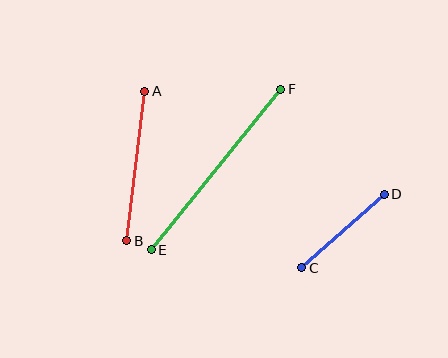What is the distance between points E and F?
The distance is approximately 206 pixels.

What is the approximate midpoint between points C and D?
The midpoint is at approximately (343, 231) pixels.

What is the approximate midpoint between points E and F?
The midpoint is at approximately (216, 169) pixels.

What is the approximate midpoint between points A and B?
The midpoint is at approximately (136, 166) pixels.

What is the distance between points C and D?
The distance is approximately 111 pixels.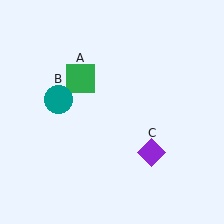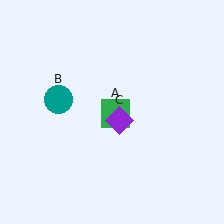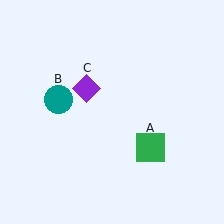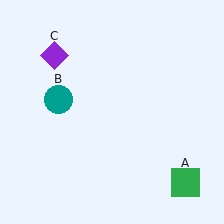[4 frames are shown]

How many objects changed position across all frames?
2 objects changed position: green square (object A), purple diamond (object C).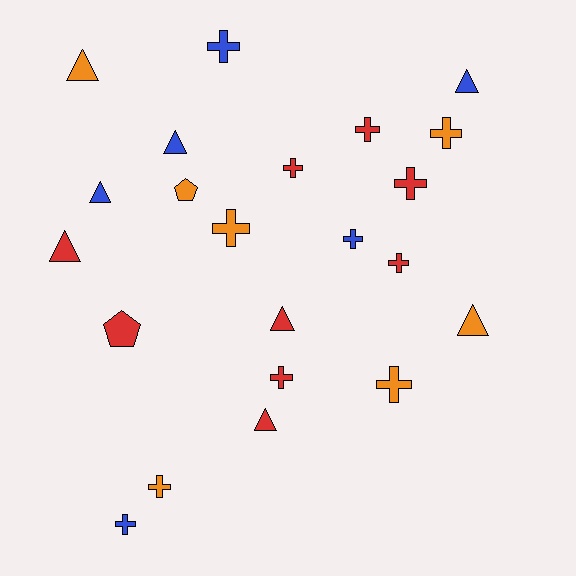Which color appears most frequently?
Red, with 9 objects.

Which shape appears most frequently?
Cross, with 12 objects.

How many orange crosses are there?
There are 4 orange crosses.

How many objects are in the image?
There are 22 objects.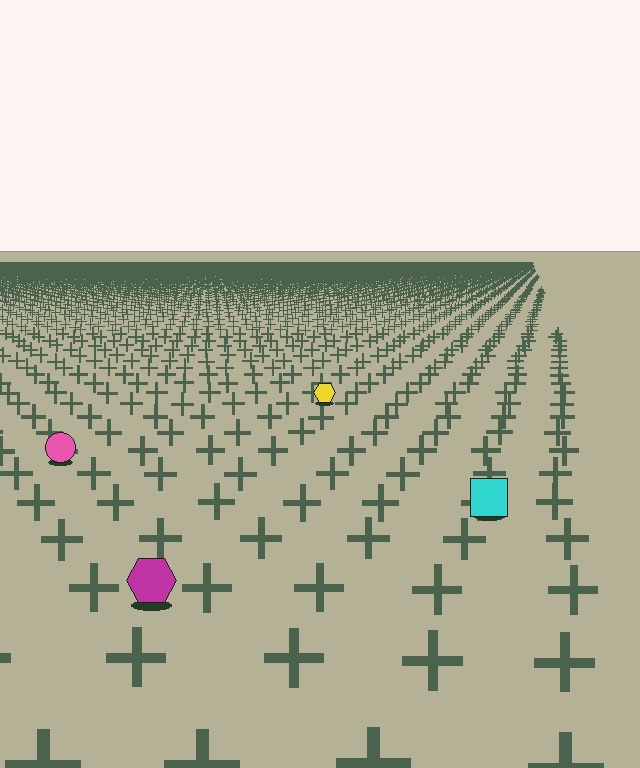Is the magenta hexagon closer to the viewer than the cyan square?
Yes. The magenta hexagon is closer — you can tell from the texture gradient: the ground texture is coarser near it.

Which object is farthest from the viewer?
The yellow hexagon is farthest from the viewer. It appears smaller and the ground texture around it is denser.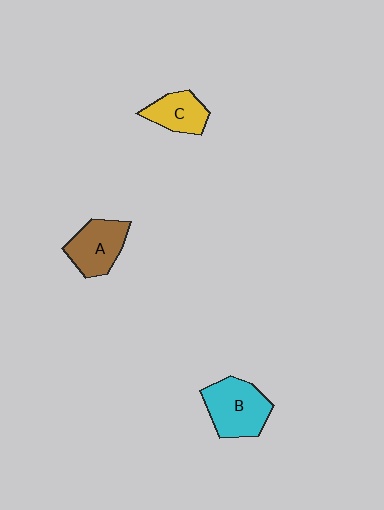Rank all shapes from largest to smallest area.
From largest to smallest: B (cyan), A (brown), C (yellow).